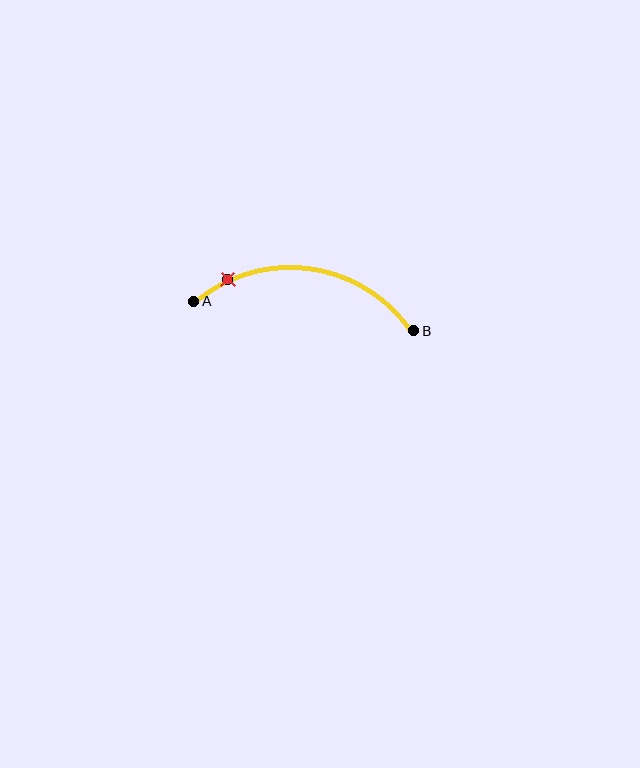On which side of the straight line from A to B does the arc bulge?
The arc bulges above the straight line connecting A and B.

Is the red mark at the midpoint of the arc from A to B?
No. The red mark lies on the arc but is closer to endpoint A. The arc midpoint would be at the point on the curve equidistant along the arc from both A and B.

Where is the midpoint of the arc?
The arc midpoint is the point on the curve farthest from the straight line joining A and B. It sits above that line.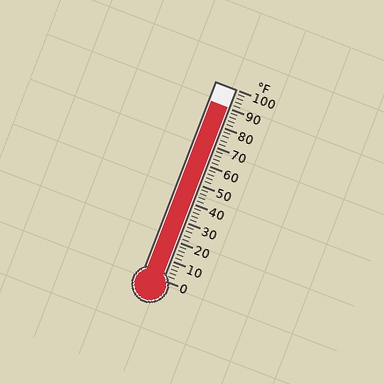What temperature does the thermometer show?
The thermometer shows approximately 90°F.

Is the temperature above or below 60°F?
The temperature is above 60°F.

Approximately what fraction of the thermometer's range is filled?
The thermometer is filled to approximately 90% of its range.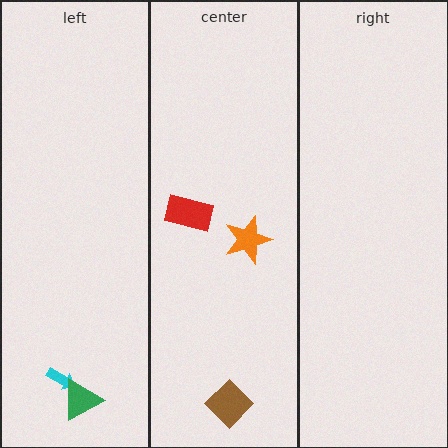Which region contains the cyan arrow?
The left region.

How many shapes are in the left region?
2.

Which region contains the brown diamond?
The center region.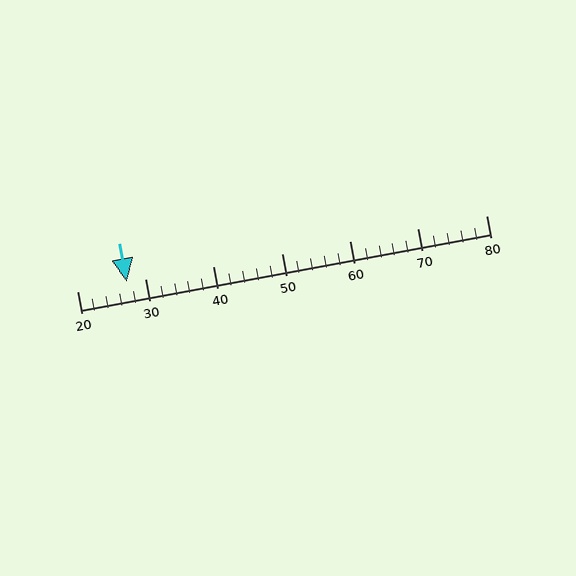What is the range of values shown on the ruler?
The ruler shows values from 20 to 80.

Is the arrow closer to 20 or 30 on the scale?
The arrow is closer to 30.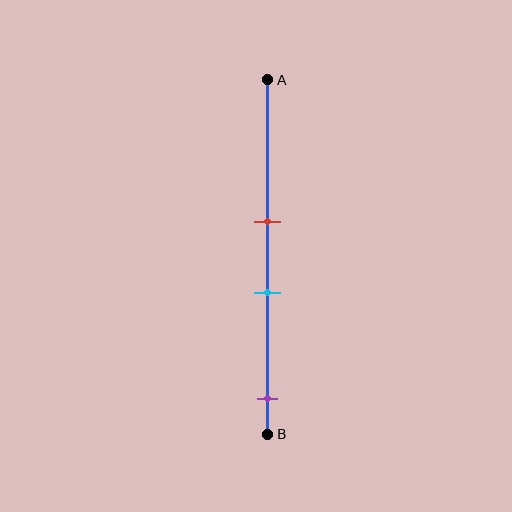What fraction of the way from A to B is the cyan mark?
The cyan mark is approximately 60% (0.6) of the way from A to B.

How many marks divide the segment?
There are 3 marks dividing the segment.